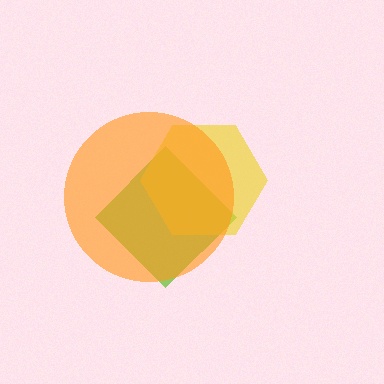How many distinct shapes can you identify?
There are 3 distinct shapes: a lime diamond, a yellow hexagon, an orange circle.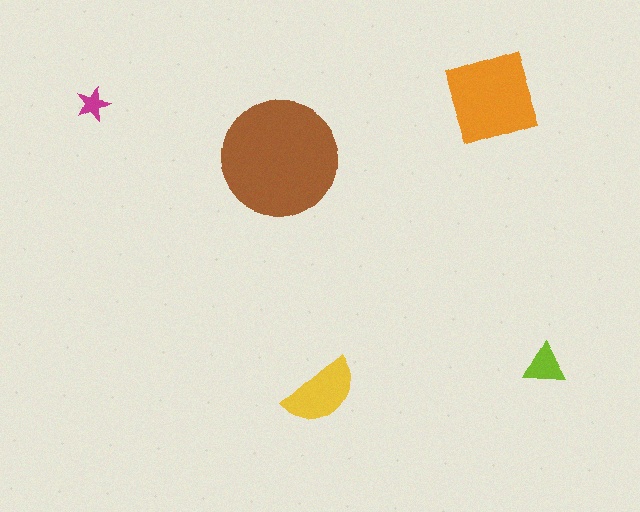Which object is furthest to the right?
The lime triangle is rightmost.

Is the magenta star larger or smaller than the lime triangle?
Smaller.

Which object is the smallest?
The magenta star.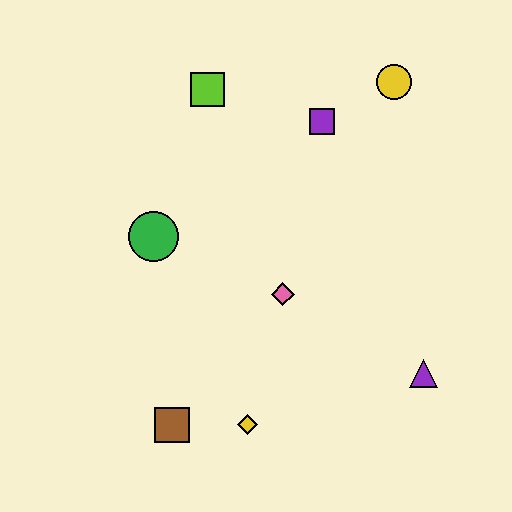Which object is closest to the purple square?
The yellow circle is closest to the purple square.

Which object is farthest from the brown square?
The yellow circle is farthest from the brown square.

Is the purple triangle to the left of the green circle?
No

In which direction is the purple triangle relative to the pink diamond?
The purple triangle is to the right of the pink diamond.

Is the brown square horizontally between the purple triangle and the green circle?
Yes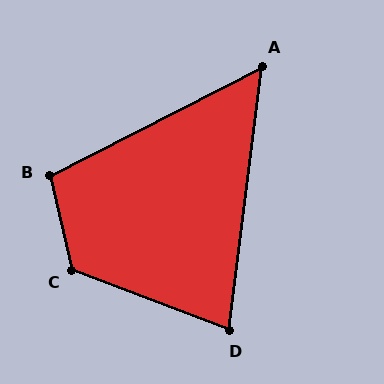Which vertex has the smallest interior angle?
A, at approximately 56 degrees.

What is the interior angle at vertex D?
Approximately 76 degrees (acute).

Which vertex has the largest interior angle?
C, at approximately 124 degrees.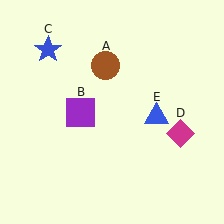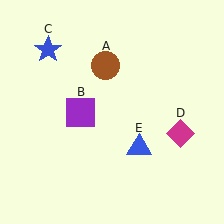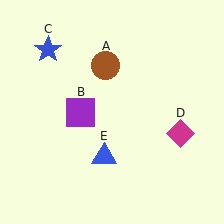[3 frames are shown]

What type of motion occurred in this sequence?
The blue triangle (object E) rotated clockwise around the center of the scene.